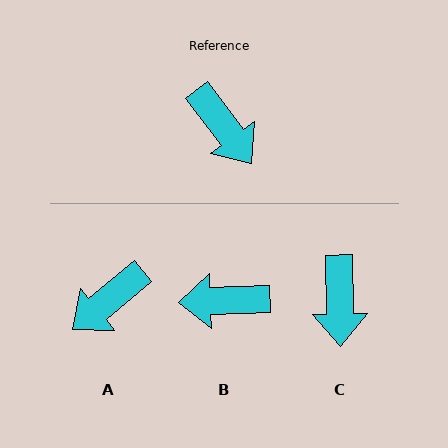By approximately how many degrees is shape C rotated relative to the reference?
Approximately 36 degrees clockwise.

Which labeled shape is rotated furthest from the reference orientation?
B, about 125 degrees away.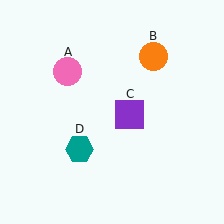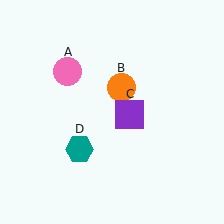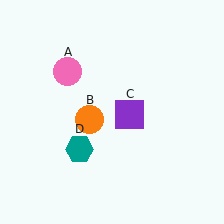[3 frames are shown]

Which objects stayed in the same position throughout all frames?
Pink circle (object A) and purple square (object C) and teal hexagon (object D) remained stationary.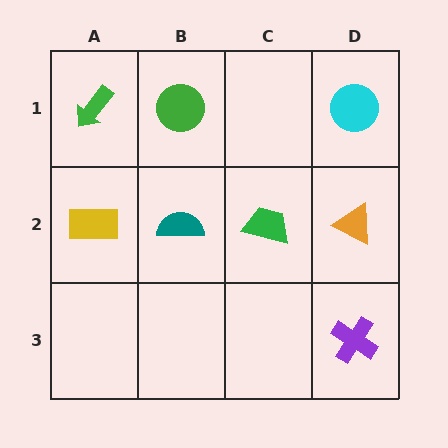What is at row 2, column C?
A green trapezoid.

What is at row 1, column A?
A green arrow.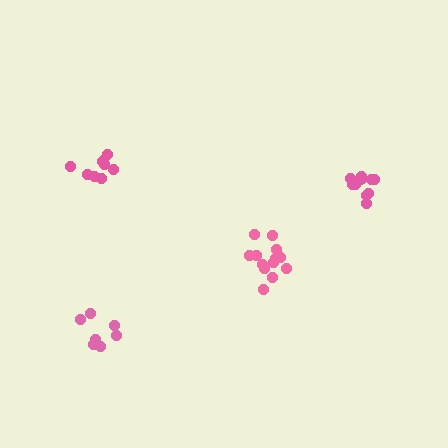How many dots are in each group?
Group 1: 13 dots, Group 2: 10 dots, Group 3: 11 dots, Group 4: 7 dots (41 total).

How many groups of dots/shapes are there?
There are 4 groups.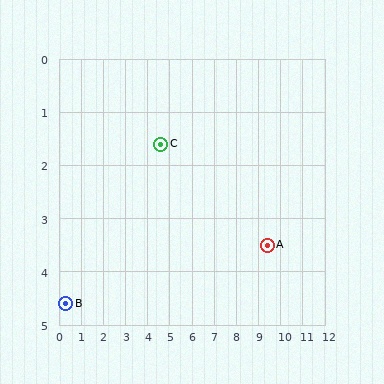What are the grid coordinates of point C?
Point C is at approximately (4.6, 1.6).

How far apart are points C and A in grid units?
Points C and A are about 5.2 grid units apart.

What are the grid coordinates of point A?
Point A is at approximately (9.4, 3.5).